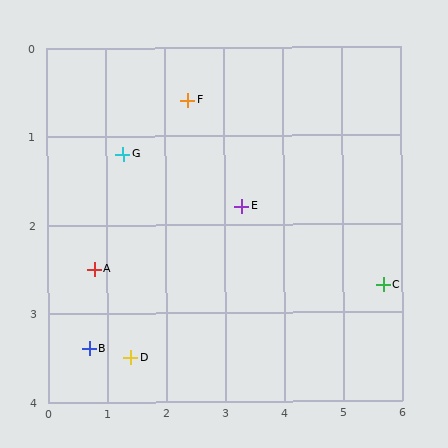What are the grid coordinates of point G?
Point G is at approximately (1.3, 1.2).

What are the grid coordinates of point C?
Point C is at approximately (5.7, 2.7).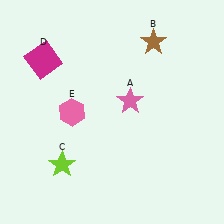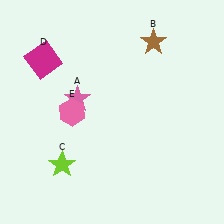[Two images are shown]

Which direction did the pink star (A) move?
The pink star (A) moved left.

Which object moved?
The pink star (A) moved left.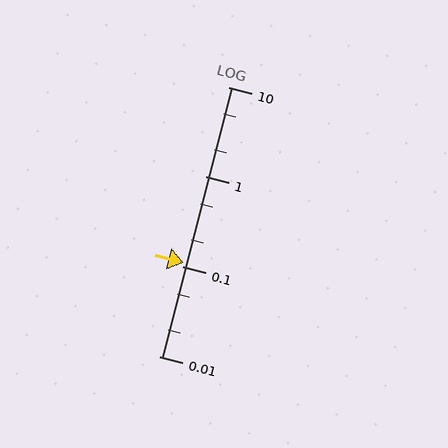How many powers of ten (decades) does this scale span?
The scale spans 3 decades, from 0.01 to 10.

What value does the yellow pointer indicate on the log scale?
The pointer indicates approximately 0.11.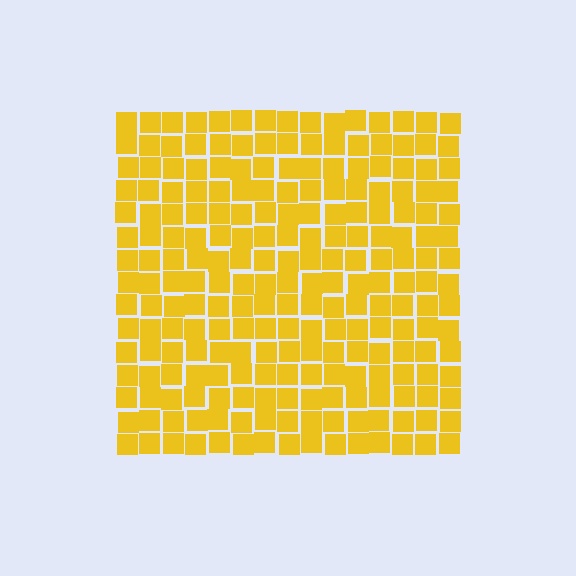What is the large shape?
The large shape is a square.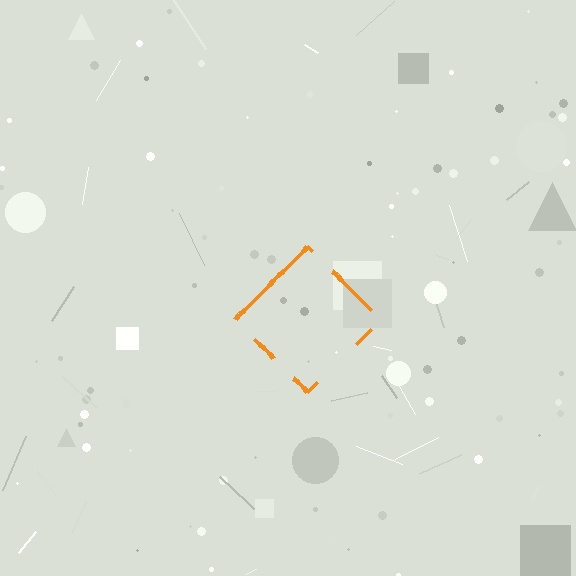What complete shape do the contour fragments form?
The contour fragments form a diamond.